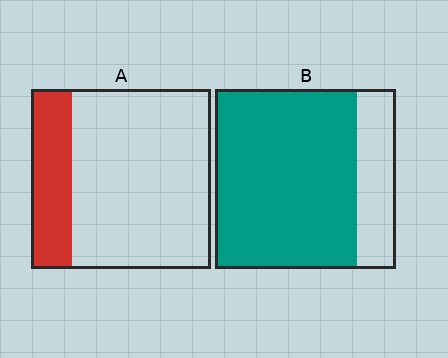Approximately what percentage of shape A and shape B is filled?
A is approximately 25% and B is approximately 80%.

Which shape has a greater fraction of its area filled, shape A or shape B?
Shape B.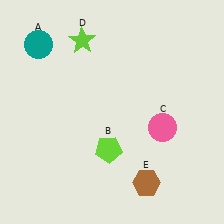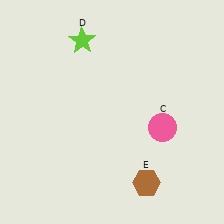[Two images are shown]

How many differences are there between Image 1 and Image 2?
There are 2 differences between the two images.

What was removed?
The teal circle (A), the lime pentagon (B) were removed in Image 2.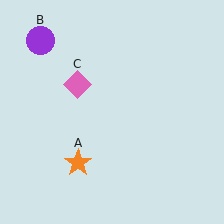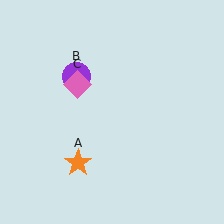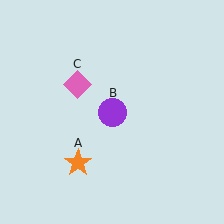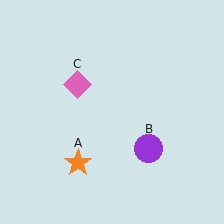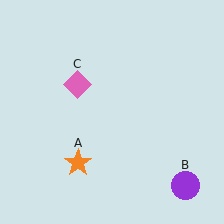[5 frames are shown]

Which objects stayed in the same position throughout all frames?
Orange star (object A) and pink diamond (object C) remained stationary.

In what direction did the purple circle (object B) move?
The purple circle (object B) moved down and to the right.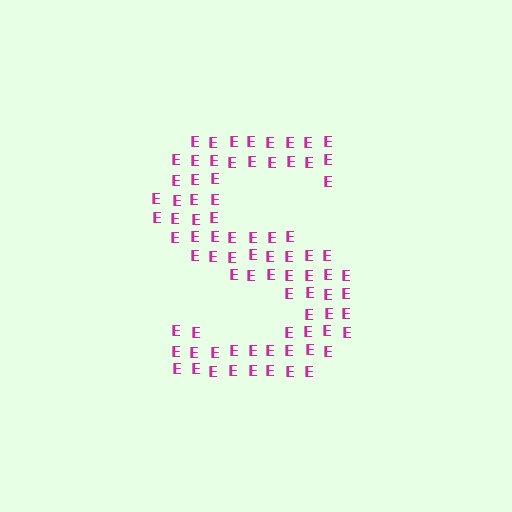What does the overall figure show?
The overall figure shows the letter S.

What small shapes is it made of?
It is made of small letter E's.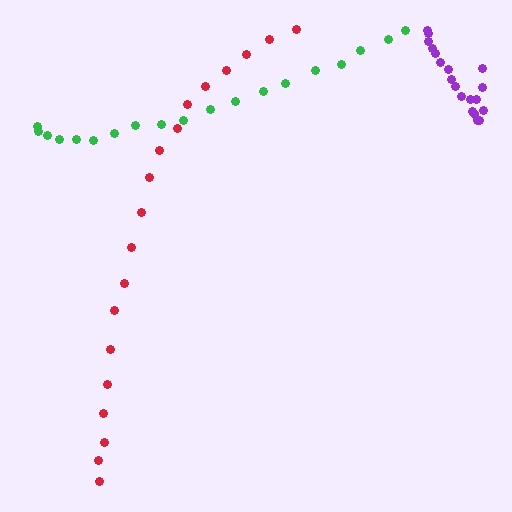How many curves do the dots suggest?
There are 3 distinct paths.